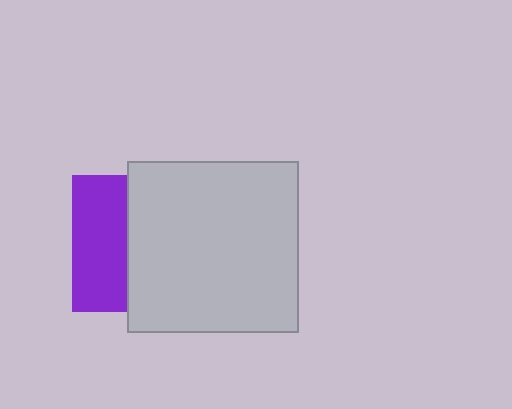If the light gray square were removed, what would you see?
You would see the complete purple square.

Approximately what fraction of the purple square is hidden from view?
Roughly 59% of the purple square is hidden behind the light gray square.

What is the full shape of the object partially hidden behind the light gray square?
The partially hidden object is a purple square.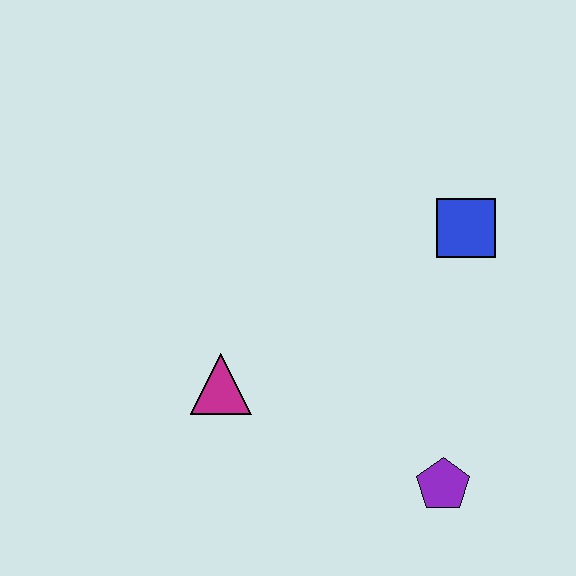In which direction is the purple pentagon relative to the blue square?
The purple pentagon is below the blue square.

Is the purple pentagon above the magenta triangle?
No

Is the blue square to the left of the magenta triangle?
No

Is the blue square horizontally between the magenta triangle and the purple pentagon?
No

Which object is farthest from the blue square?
The magenta triangle is farthest from the blue square.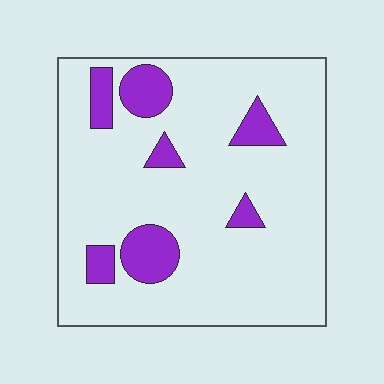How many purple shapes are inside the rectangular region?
7.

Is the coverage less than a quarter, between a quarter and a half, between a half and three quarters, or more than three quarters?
Less than a quarter.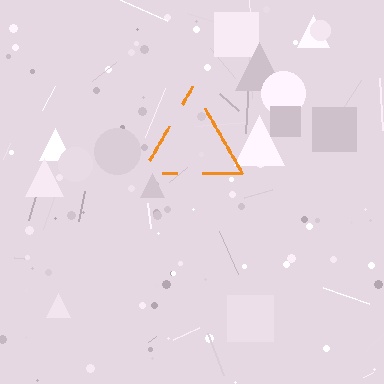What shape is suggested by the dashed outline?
The dashed outline suggests a triangle.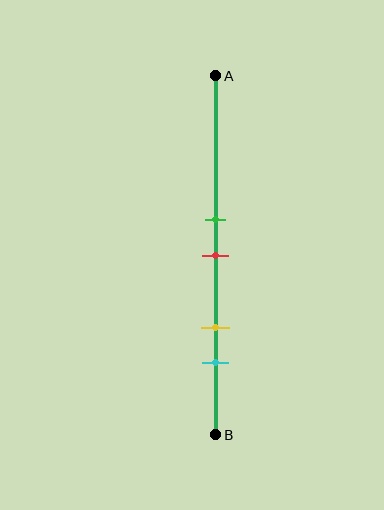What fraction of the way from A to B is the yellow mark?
The yellow mark is approximately 70% (0.7) of the way from A to B.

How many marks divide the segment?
There are 4 marks dividing the segment.